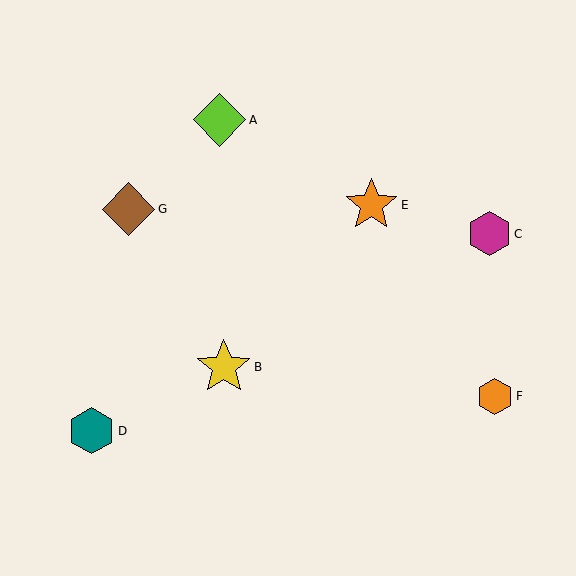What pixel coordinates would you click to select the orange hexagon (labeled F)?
Click at (495, 396) to select the orange hexagon F.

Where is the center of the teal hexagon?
The center of the teal hexagon is at (92, 431).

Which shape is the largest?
The yellow star (labeled B) is the largest.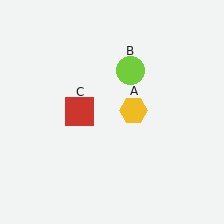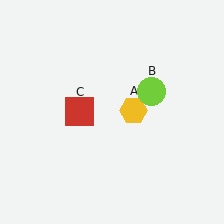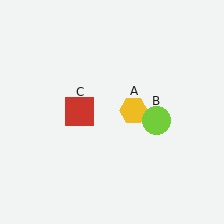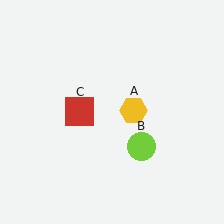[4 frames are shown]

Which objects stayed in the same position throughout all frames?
Yellow hexagon (object A) and red square (object C) remained stationary.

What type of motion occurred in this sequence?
The lime circle (object B) rotated clockwise around the center of the scene.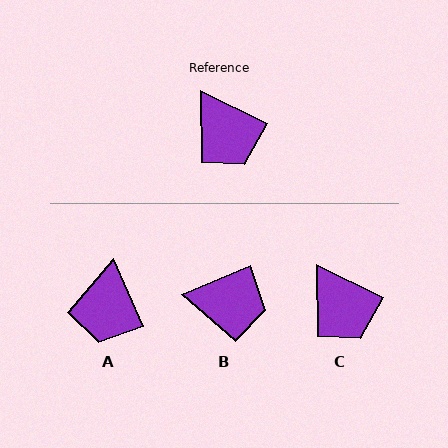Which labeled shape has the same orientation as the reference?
C.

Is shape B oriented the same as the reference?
No, it is off by about 48 degrees.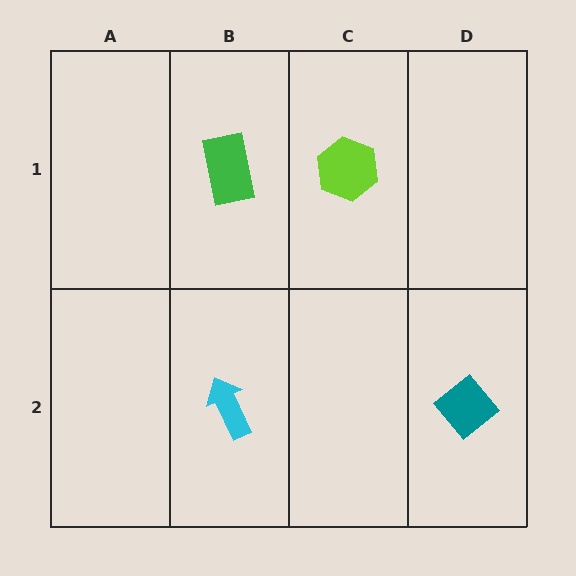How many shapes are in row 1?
2 shapes.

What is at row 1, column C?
A lime hexagon.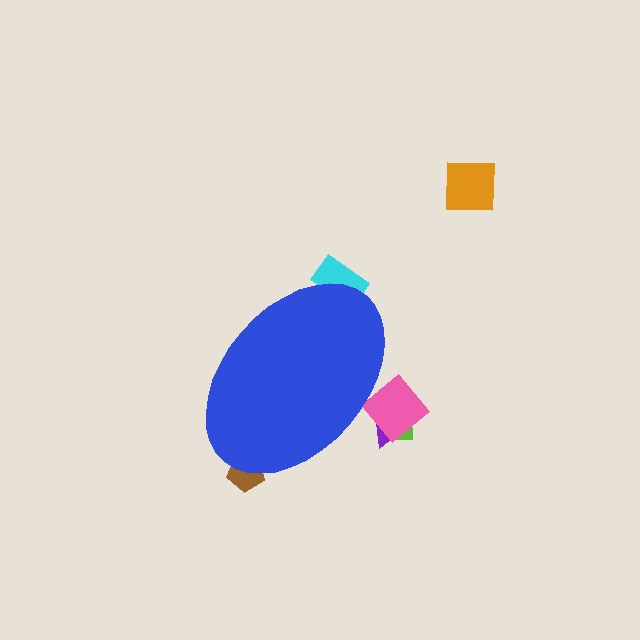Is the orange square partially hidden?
No, the orange square is fully visible.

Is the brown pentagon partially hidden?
Yes, the brown pentagon is partially hidden behind the blue ellipse.